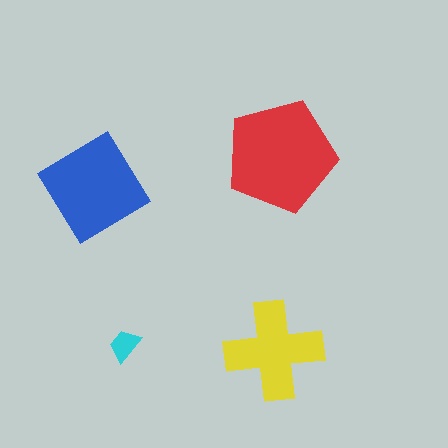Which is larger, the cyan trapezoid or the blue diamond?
The blue diamond.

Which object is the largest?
The red pentagon.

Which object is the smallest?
The cyan trapezoid.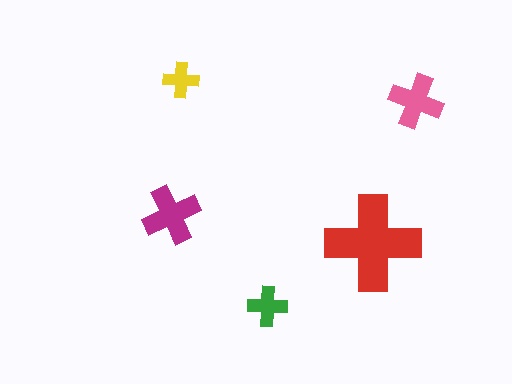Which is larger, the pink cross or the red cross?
The red one.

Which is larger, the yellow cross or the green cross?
The green one.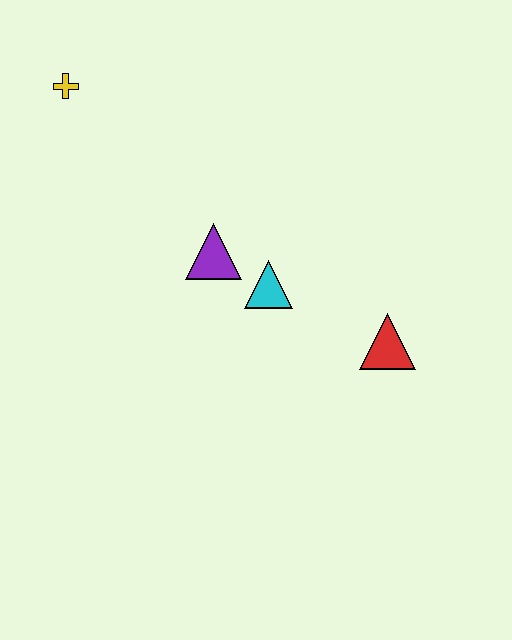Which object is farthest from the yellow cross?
The red triangle is farthest from the yellow cross.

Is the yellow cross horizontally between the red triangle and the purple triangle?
No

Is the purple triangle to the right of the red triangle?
No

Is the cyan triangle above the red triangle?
Yes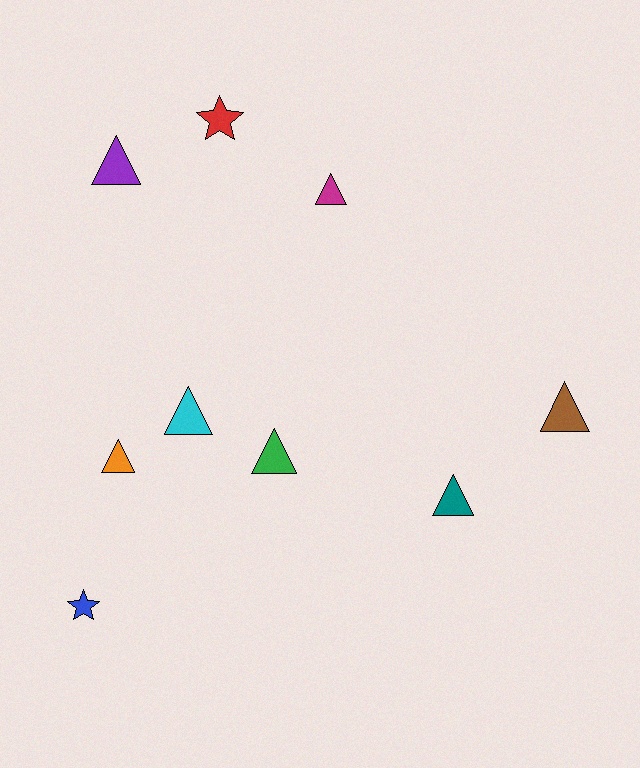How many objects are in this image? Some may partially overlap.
There are 9 objects.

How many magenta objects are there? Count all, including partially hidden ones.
There is 1 magenta object.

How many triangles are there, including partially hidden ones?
There are 7 triangles.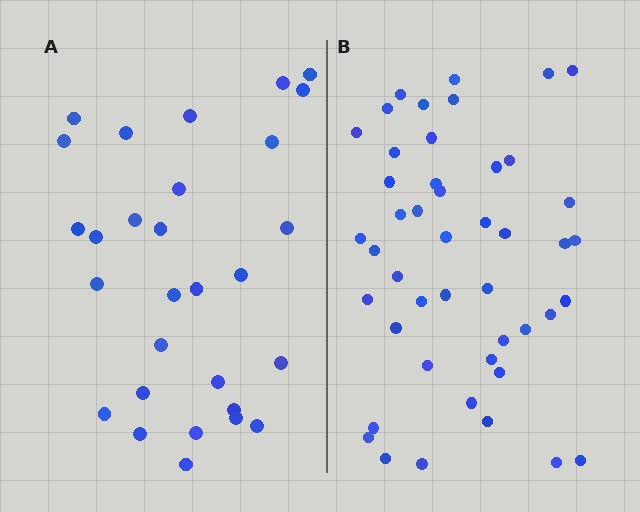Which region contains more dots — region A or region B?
Region B (the right region) has more dots.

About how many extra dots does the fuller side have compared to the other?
Region B has approximately 15 more dots than region A.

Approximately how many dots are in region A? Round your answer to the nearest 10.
About 30 dots. (The exact count is 29, which rounds to 30.)